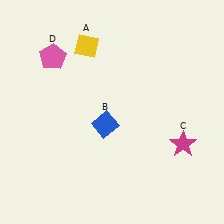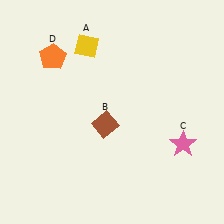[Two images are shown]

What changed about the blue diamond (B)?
In Image 1, B is blue. In Image 2, it changed to brown.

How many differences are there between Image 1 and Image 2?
There are 3 differences between the two images.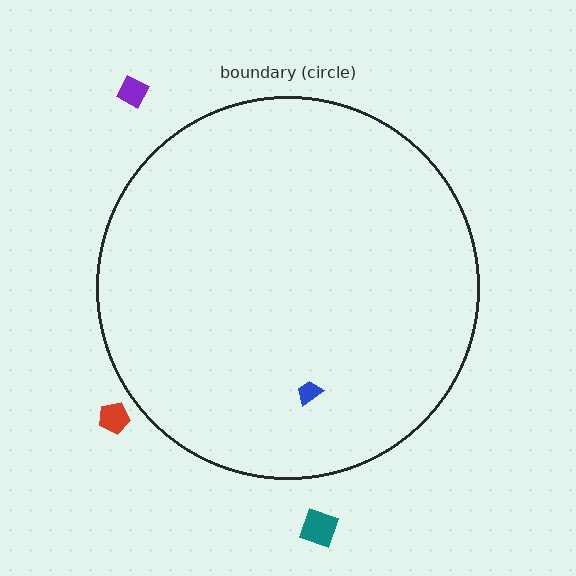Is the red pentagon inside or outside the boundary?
Outside.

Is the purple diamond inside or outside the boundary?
Outside.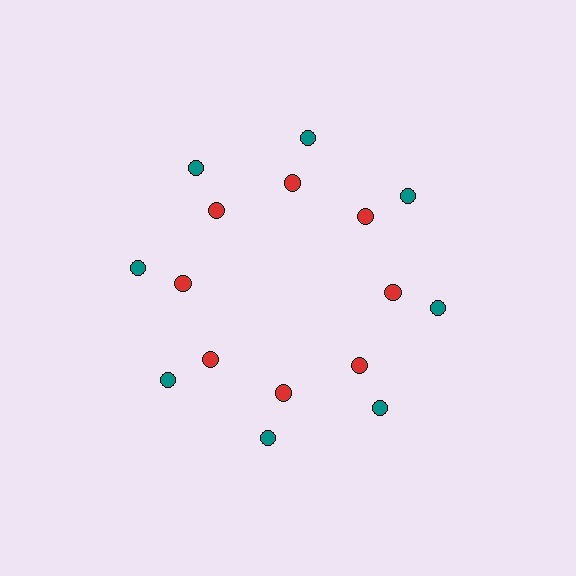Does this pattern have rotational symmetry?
Yes, this pattern has 8-fold rotational symmetry. It looks the same after rotating 45 degrees around the center.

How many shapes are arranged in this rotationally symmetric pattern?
There are 16 shapes, arranged in 8 groups of 2.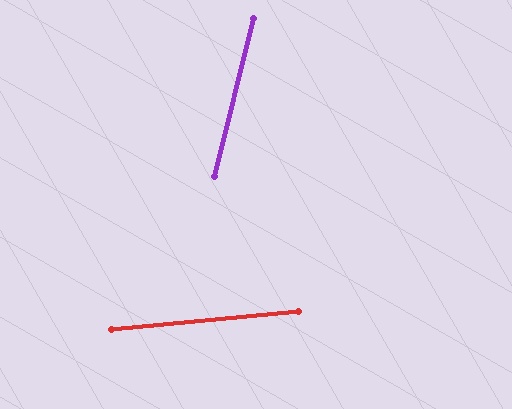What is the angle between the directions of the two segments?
Approximately 70 degrees.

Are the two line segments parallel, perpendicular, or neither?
Neither parallel nor perpendicular — they differ by about 70°.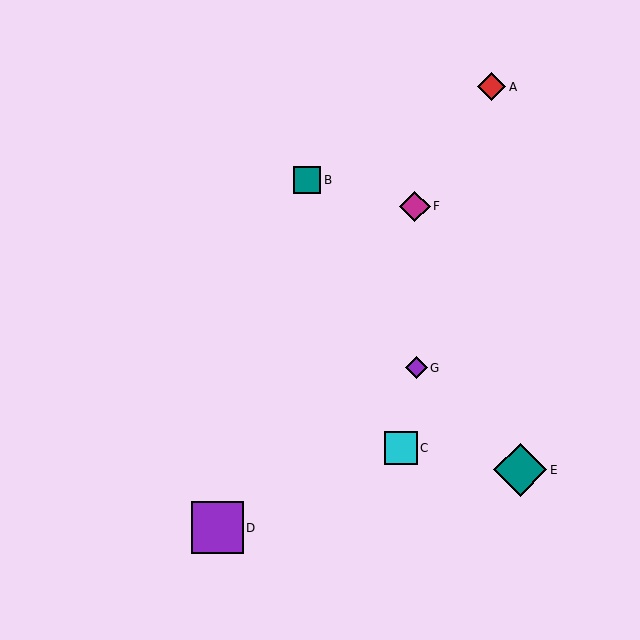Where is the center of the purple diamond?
The center of the purple diamond is at (417, 368).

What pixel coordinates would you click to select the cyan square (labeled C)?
Click at (401, 448) to select the cyan square C.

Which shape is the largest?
The teal diamond (labeled E) is the largest.